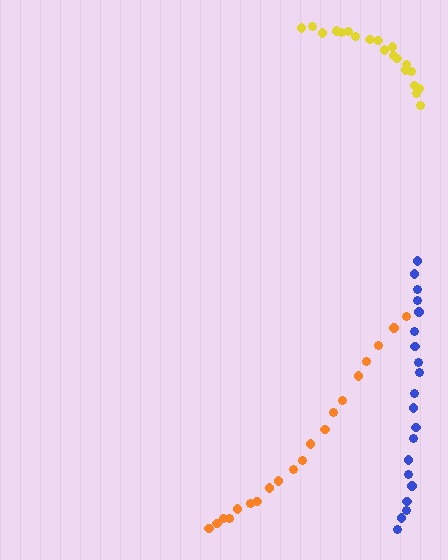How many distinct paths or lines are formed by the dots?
There are 3 distinct paths.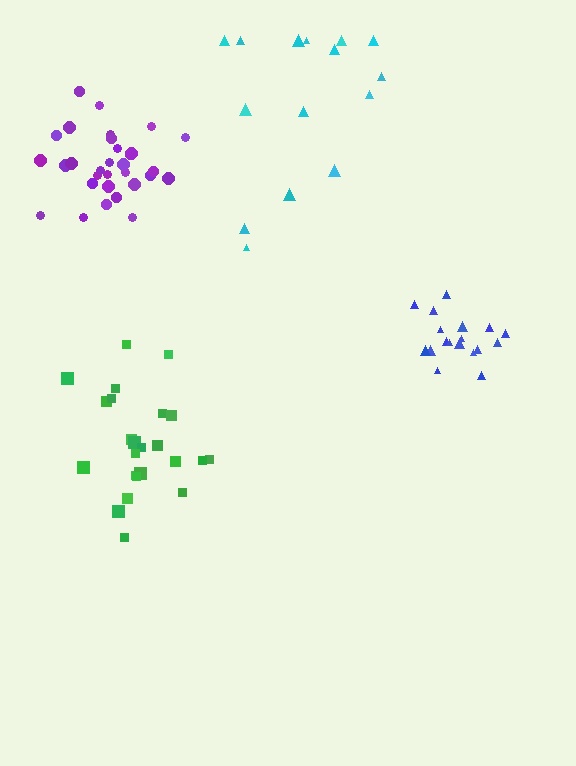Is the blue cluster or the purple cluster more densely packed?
Blue.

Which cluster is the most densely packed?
Blue.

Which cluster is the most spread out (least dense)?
Cyan.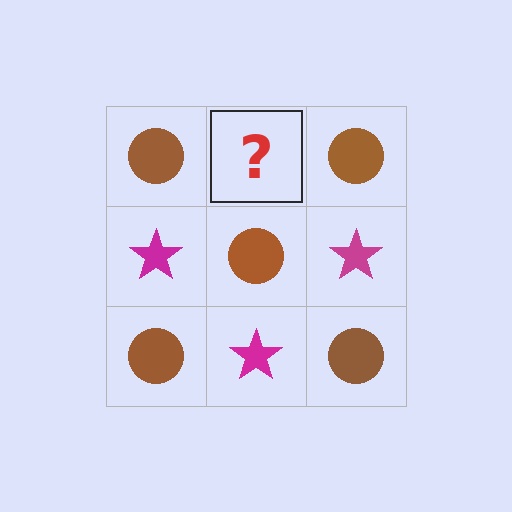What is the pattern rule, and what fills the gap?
The rule is that it alternates brown circle and magenta star in a checkerboard pattern. The gap should be filled with a magenta star.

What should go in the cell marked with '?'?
The missing cell should contain a magenta star.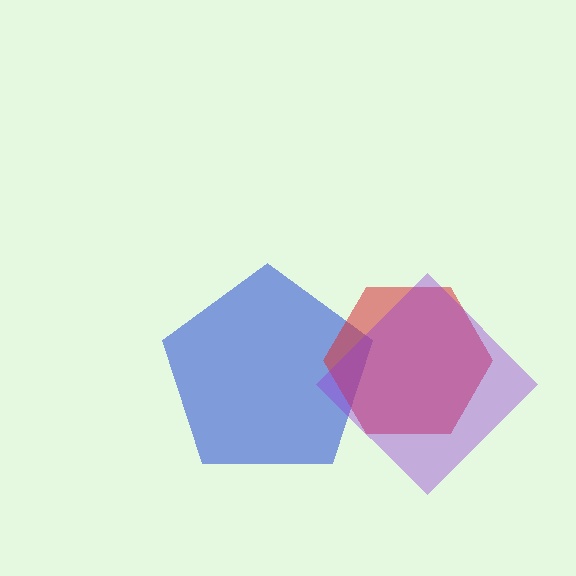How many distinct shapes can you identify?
There are 3 distinct shapes: a blue pentagon, a red hexagon, a purple diamond.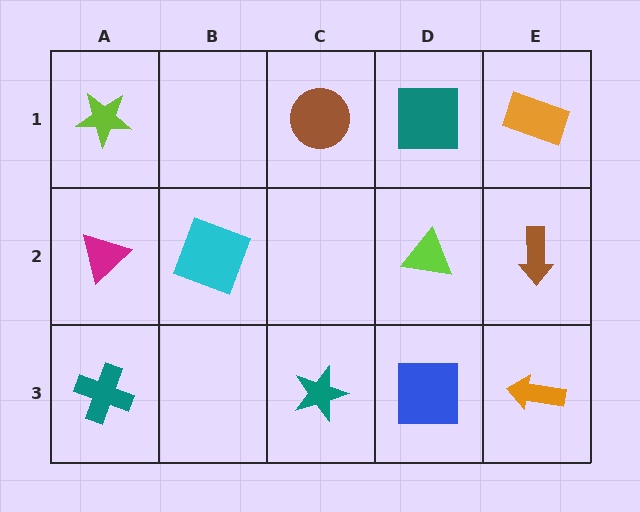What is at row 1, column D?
A teal square.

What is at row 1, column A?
A lime star.